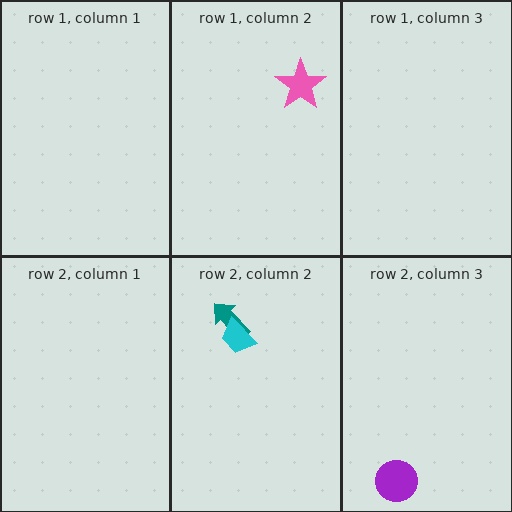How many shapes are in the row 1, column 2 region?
1.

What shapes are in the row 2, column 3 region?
The purple circle.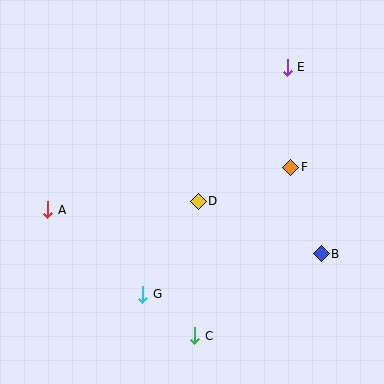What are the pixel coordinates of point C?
Point C is at (195, 336).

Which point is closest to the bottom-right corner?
Point B is closest to the bottom-right corner.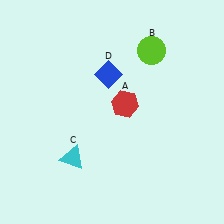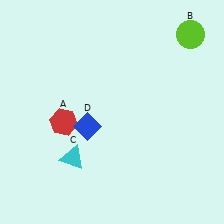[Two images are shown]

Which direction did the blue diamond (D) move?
The blue diamond (D) moved down.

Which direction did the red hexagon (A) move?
The red hexagon (A) moved left.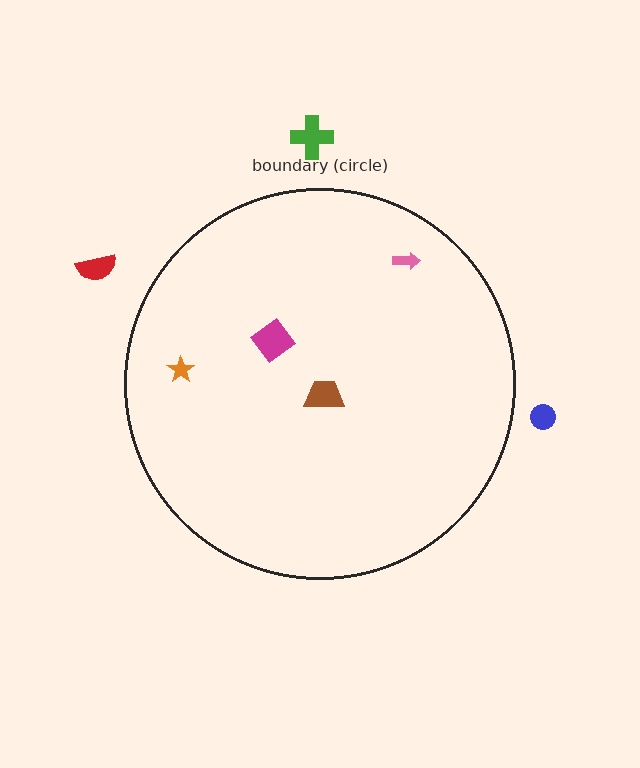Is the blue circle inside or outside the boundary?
Outside.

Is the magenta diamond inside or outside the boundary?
Inside.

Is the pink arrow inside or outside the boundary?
Inside.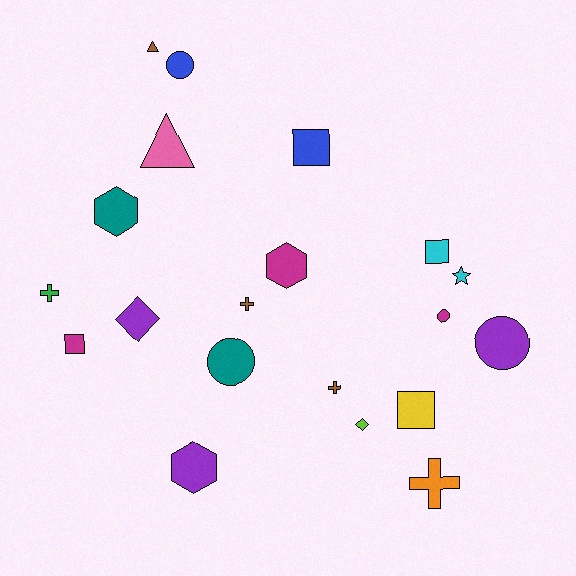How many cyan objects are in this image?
There are 2 cyan objects.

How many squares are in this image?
There are 4 squares.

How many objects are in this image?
There are 20 objects.